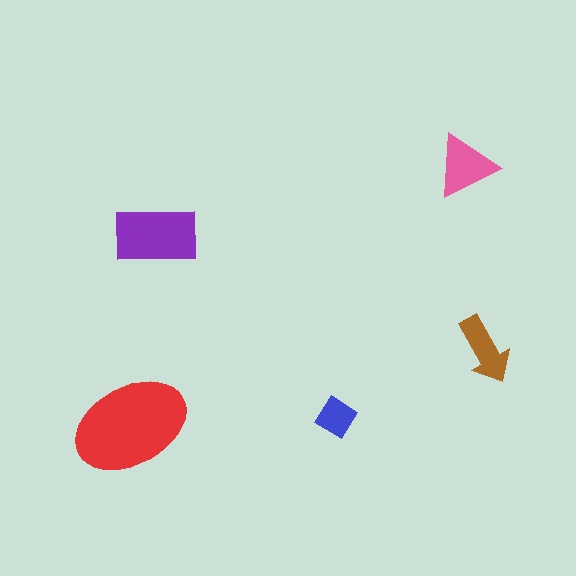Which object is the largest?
The red ellipse.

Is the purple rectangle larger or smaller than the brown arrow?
Larger.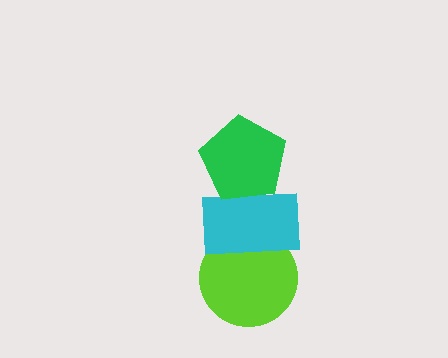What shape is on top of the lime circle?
The cyan rectangle is on top of the lime circle.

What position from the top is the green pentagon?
The green pentagon is 1st from the top.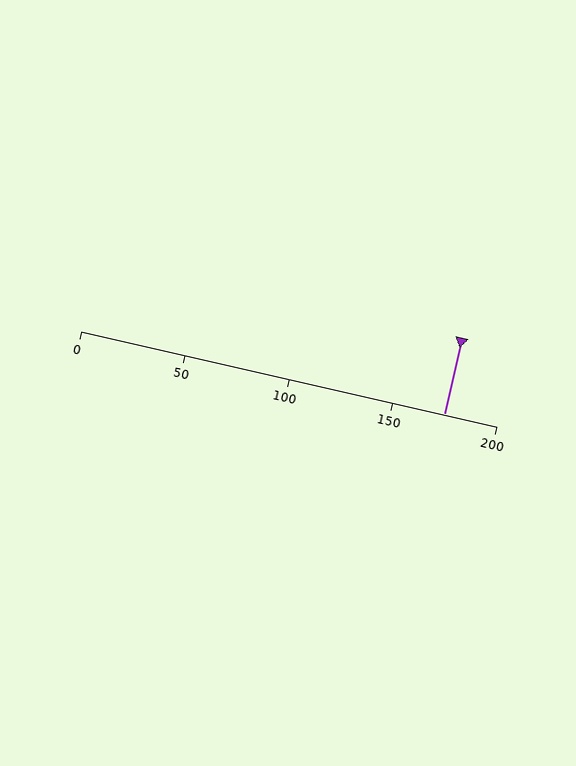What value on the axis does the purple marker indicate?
The marker indicates approximately 175.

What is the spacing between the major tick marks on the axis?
The major ticks are spaced 50 apart.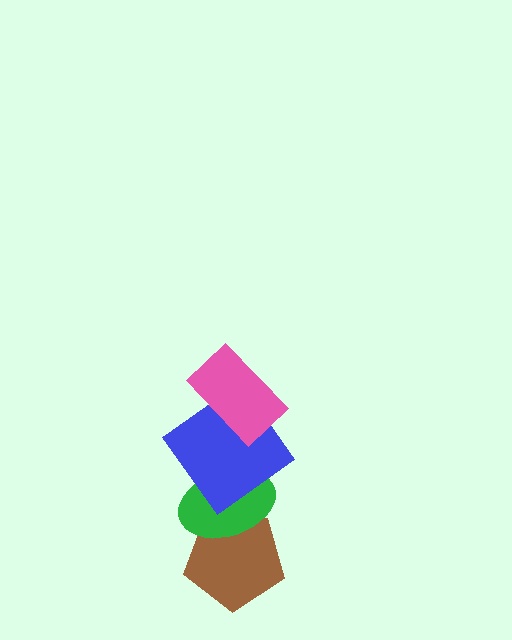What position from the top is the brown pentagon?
The brown pentagon is 4th from the top.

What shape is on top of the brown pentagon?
The green ellipse is on top of the brown pentagon.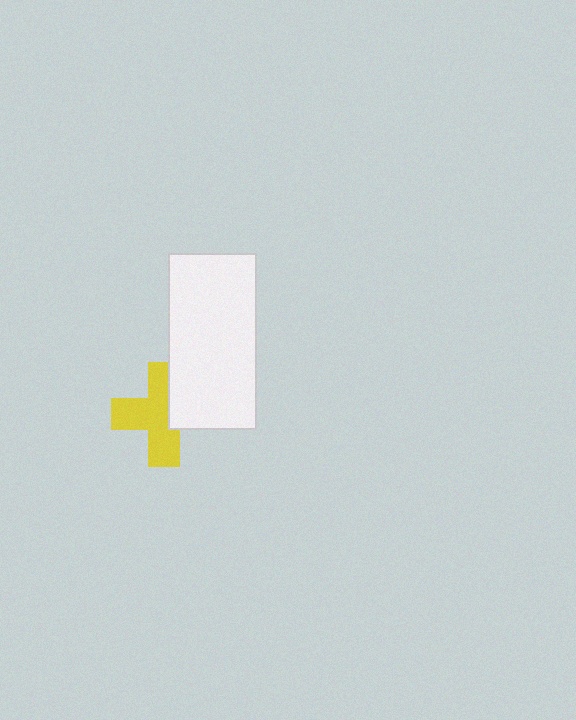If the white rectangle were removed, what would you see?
You would see the complete yellow cross.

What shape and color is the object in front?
The object in front is a white rectangle.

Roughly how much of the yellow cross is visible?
Most of it is visible (roughly 65%).